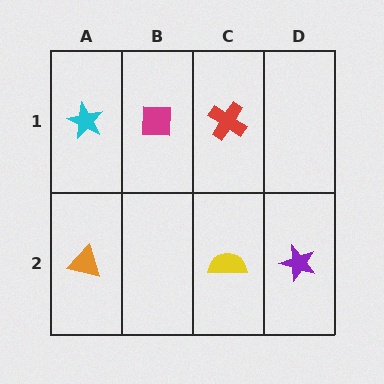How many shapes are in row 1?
3 shapes.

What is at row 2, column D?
A purple star.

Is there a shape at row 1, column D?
No, that cell is empty.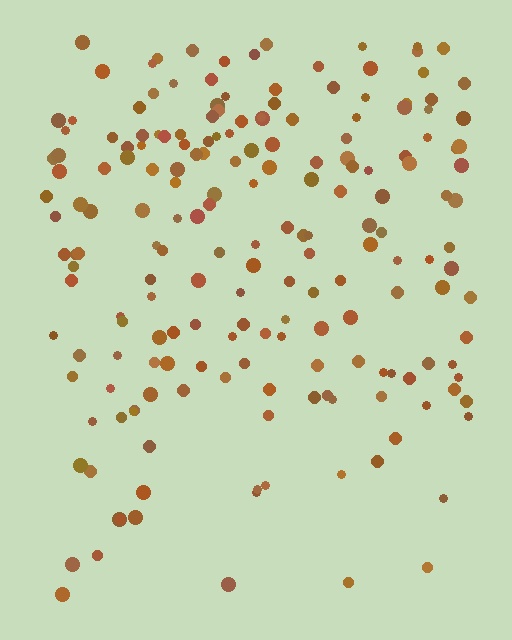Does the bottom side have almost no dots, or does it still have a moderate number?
Still a moderate number, just noticeably fewer than the top.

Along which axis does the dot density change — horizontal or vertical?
Vertical.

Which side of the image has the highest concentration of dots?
The top.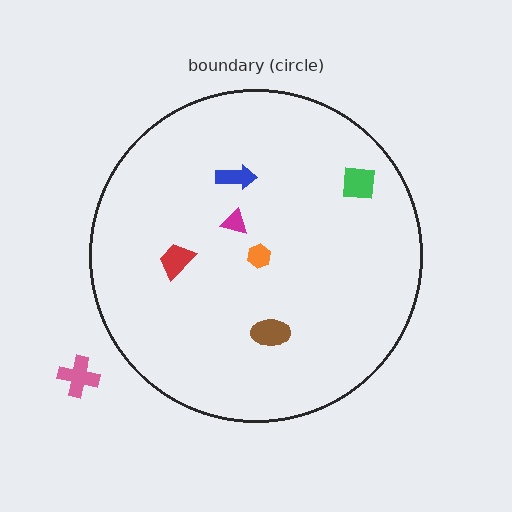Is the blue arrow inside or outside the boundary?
Inside.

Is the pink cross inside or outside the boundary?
Outside.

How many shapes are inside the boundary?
6 inside, 1 outside.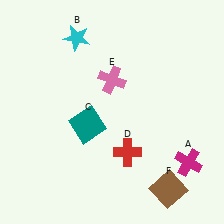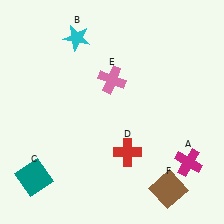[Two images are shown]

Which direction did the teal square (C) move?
The teal square (C) moved left.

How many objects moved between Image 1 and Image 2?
1 object moved between the two images.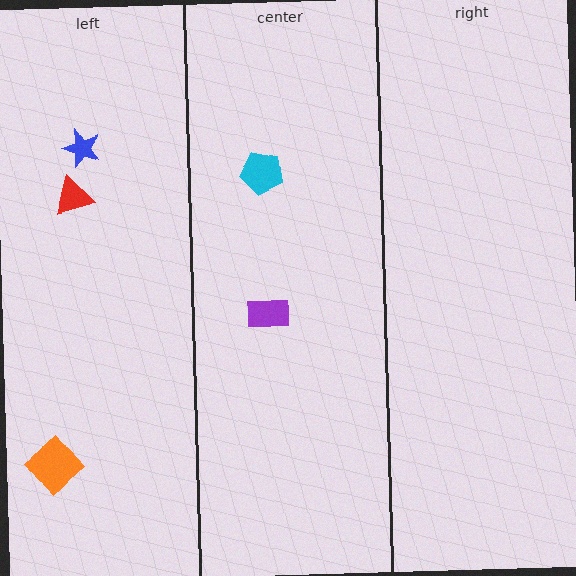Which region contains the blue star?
The left region.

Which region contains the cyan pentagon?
The center region.